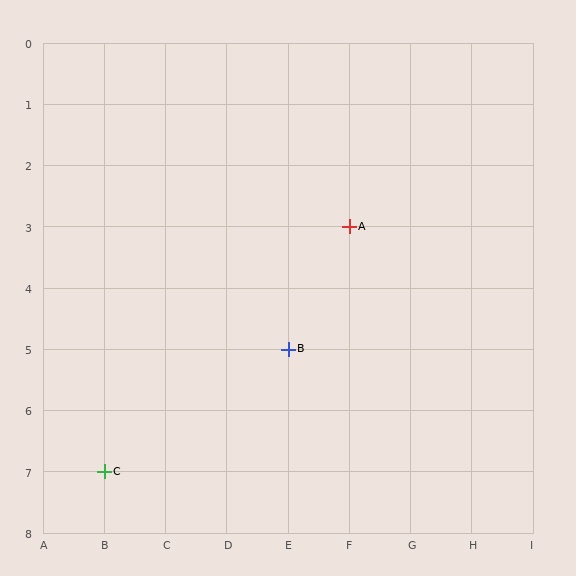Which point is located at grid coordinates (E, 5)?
Point B is at (E, 5).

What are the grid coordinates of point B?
Point B is at grid coordinates (E, 5).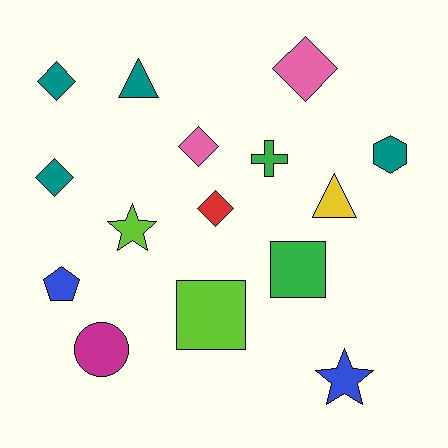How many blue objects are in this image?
There are 2 blue objects.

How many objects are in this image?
There are 15 objects.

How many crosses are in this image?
There is 1 cross.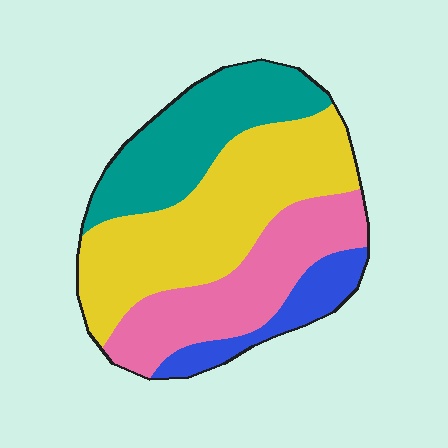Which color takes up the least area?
Blue, at roughly 10%.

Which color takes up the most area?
Yellow, at roughly 40%.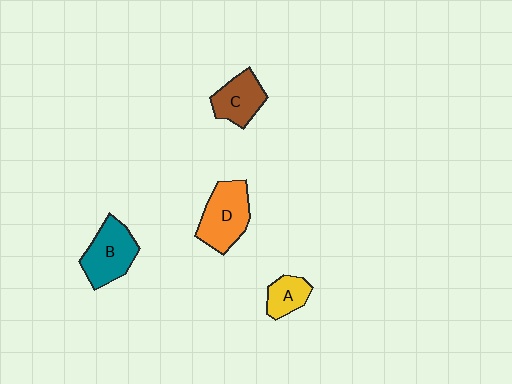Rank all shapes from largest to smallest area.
From largest to smallest: D (orange), B (teal), C (brown), A (yellow).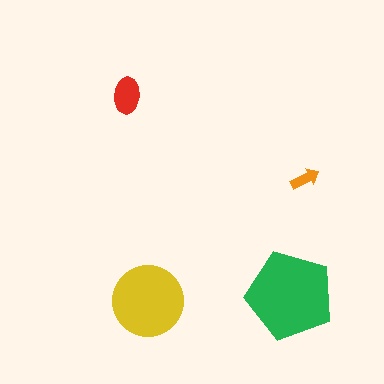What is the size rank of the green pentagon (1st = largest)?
1st.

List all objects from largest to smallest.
The green pentagon, the yellow circle, the red ellipse, the orange arrow.